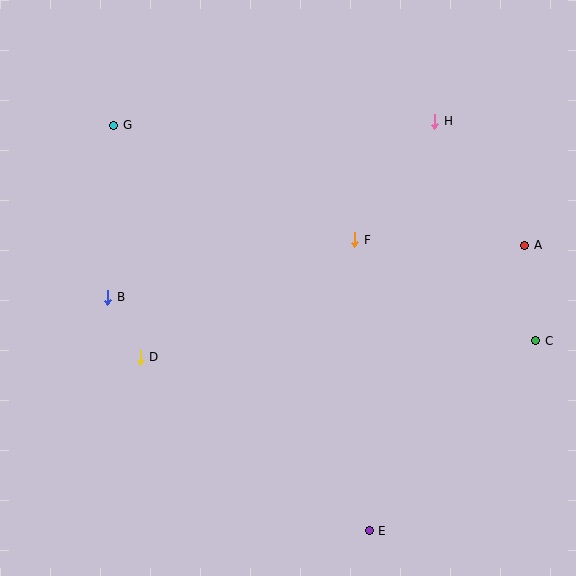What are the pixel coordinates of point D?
Point D is at (140, 357).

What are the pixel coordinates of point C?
Point C is at (536, 341).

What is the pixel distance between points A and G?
The distance between A and G is 428 pixels.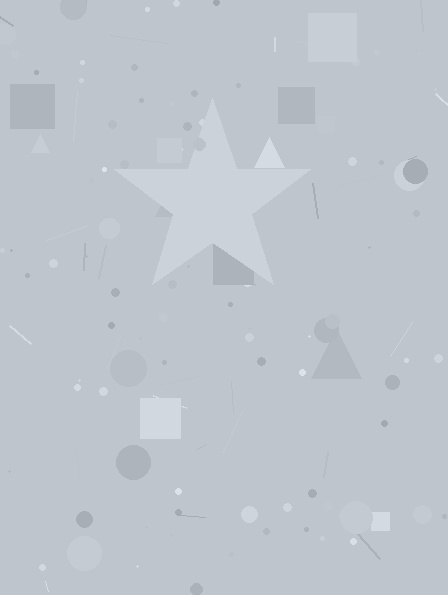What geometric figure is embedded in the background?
A star is embedded in the background.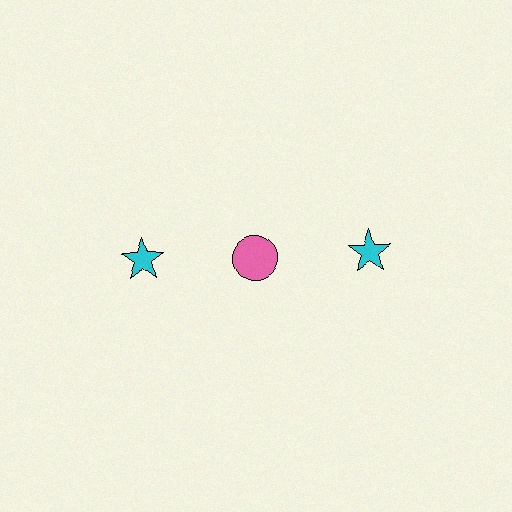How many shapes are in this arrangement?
There are 3 shapes arranged in a grid pattern.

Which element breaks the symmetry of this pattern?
The pink circle in the top row, second from left column breaks the symmetry. All other shapes are cyan stars.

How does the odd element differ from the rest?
It differs in both color (pink instead of cyan) and shape (circle instead of star).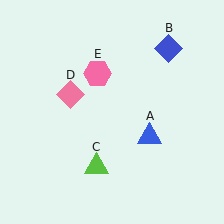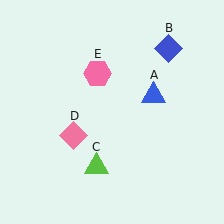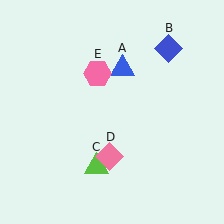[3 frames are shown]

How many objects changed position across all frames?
2 objects changed position: blue triangle (object A), pink diamond (object D).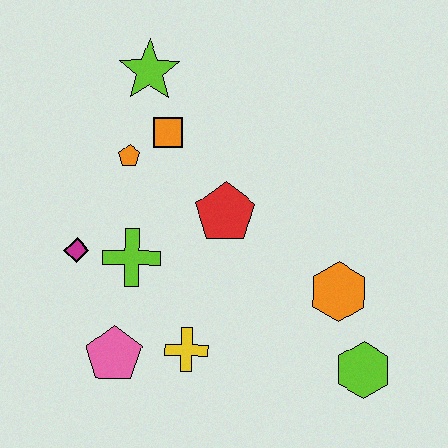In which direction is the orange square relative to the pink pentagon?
The orange square is above the pink pentagon.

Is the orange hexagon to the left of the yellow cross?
No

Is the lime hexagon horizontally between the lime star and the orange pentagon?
No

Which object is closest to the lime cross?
The magenta diamond is closest to the lime cross.